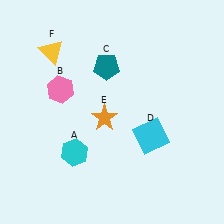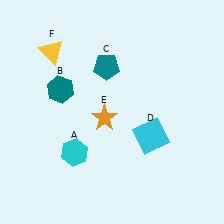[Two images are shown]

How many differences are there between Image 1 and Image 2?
There is 1 difference between the two images.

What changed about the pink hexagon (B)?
In Image 1, B is pink. In Image 2, it changed to teal.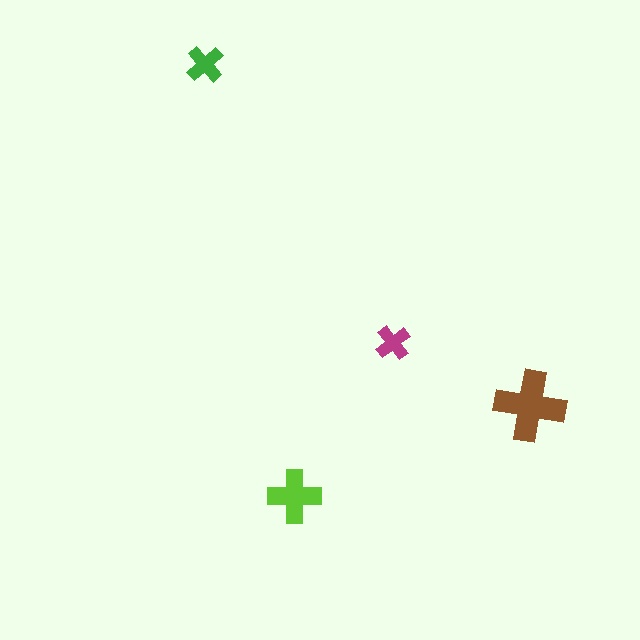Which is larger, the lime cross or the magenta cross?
The lime one.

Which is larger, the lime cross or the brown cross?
The brown one.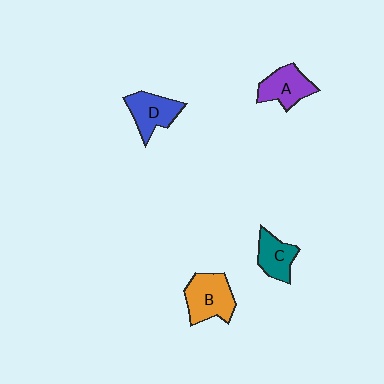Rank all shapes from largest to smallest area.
From largest to smallest: B (orange), D (blue), A (purple), C (teal).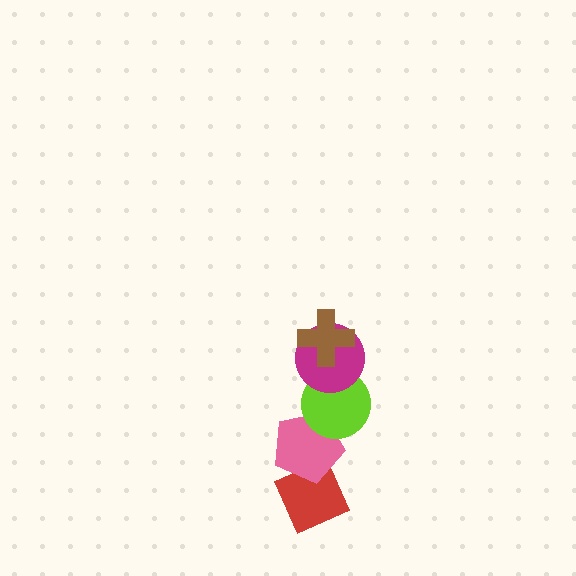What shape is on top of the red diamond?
The pink pentagon is on top of the red diamond.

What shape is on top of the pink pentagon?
The lime circle is on top of the pink pentagon.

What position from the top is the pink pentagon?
The pink pentagon is 4th from the top.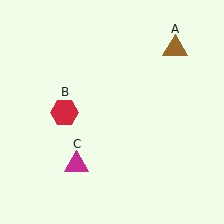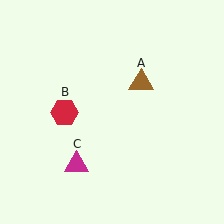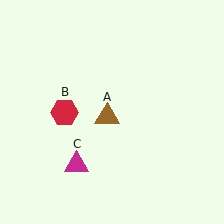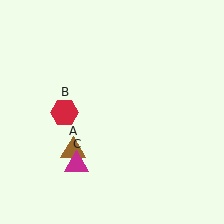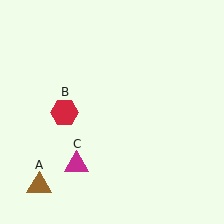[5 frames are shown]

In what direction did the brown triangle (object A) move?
The brown triangle (object A) moved down and to the left.